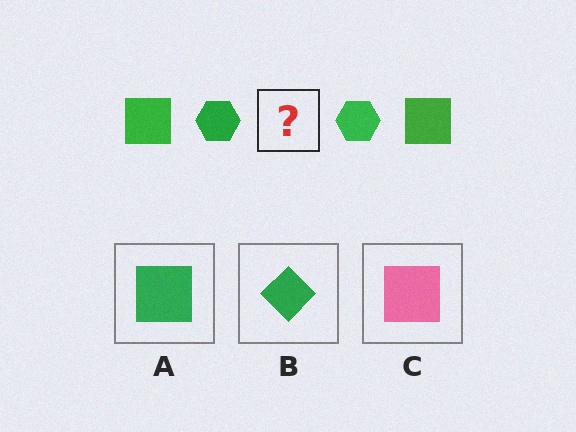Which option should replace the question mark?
Option A.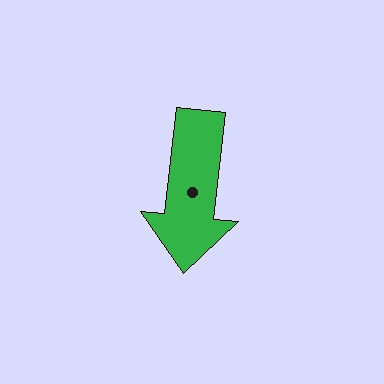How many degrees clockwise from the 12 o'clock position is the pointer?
Approximately 186 degrees.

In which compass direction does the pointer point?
South.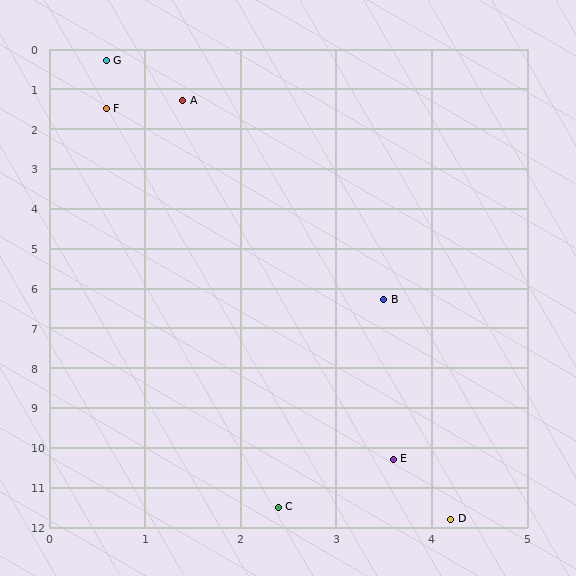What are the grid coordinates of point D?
Point D is at approximately (4.2, 11.8).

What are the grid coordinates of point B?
Point B is at approximately (3.5, 6.3).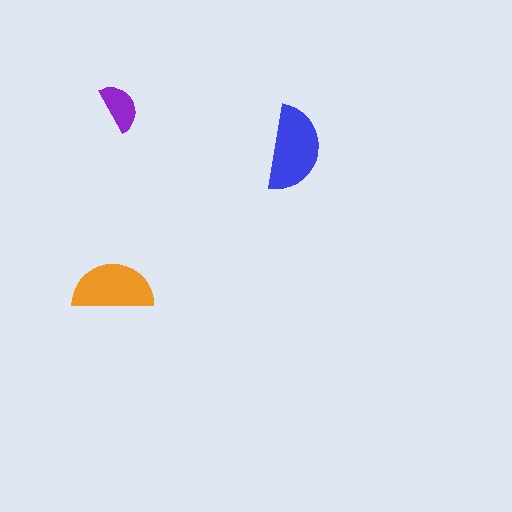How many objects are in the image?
There are 3 objects in the image.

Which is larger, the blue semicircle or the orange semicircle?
The blue one.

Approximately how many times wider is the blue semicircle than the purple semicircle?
About 1.5 times wider.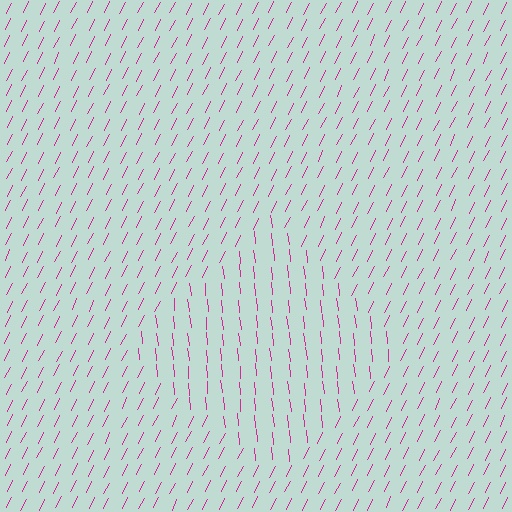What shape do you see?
I see a diamond.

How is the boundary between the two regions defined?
The boundary is defined purely by a change in line orientation (approximately 32 degrees difference). All lines are the same color and thickness.